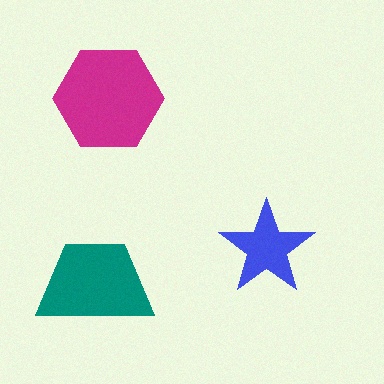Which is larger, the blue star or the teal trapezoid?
The teal trapezoid.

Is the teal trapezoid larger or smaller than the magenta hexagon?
Smaller.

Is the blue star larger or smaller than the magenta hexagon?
Smaller.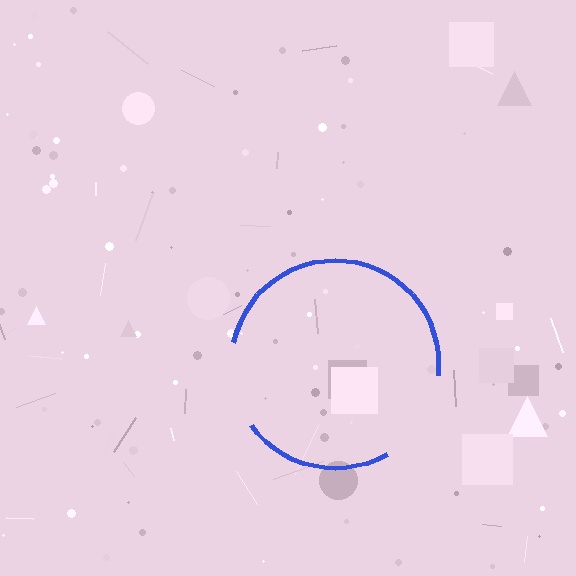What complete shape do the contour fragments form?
The contour fragments form a circle.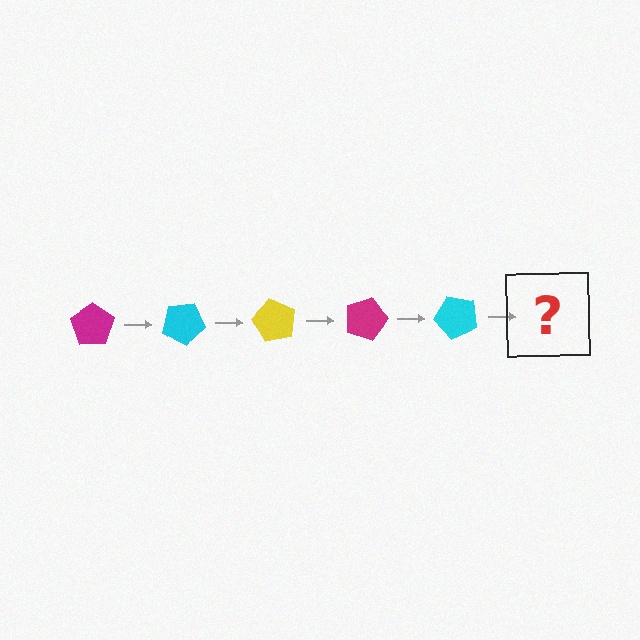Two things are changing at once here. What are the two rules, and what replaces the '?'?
The two rules are that it rotates 30 degrees each step and the color cycles through magenta, cyan, and yellow. The '?' should be a yellow pentagon, rotated 150 degrees from the start.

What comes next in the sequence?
The next element should be a yellow pentagon, rotated 150 degrees from the start.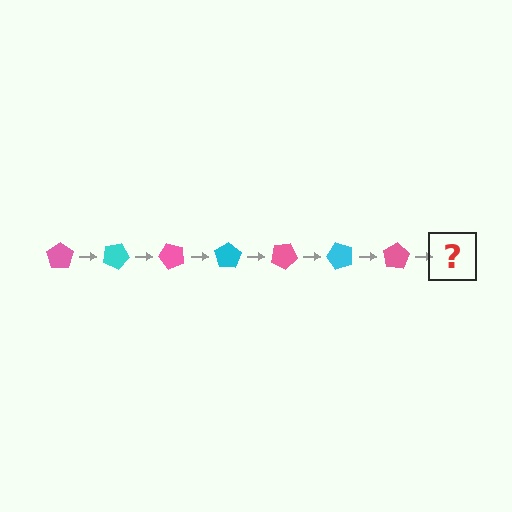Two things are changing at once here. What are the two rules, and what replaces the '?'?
The two rules are that it rotates 25 degrees each step and the color cycles through pink and cyan. The '?' should be a cyan pentagon, rotated 175 degrees from the start.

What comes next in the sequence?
The next element should be a cyan pentagon, rotated 175 degrees from the start.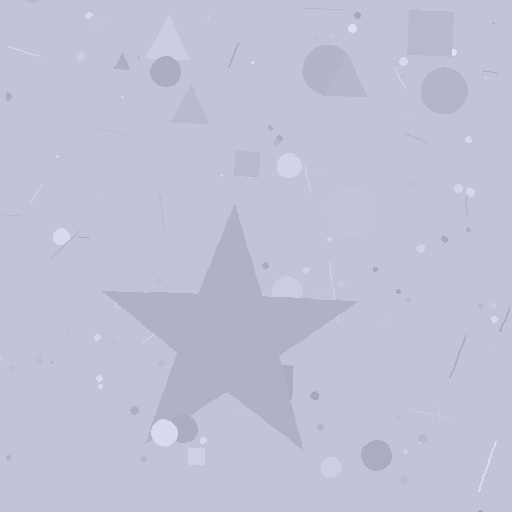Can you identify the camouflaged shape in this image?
The camouflaged shape is a star.